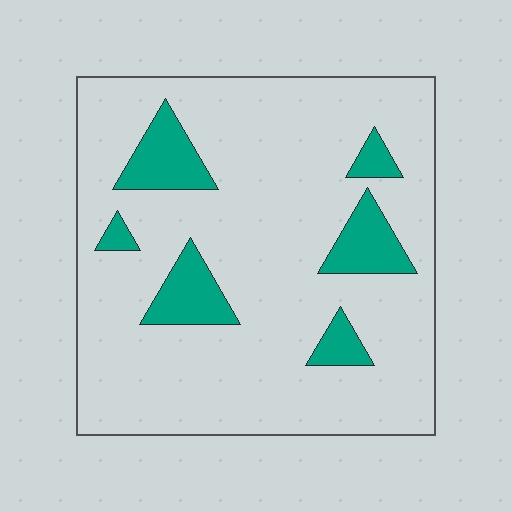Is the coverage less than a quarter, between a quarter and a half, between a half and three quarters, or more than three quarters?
Less than a quarter.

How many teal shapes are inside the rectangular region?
6.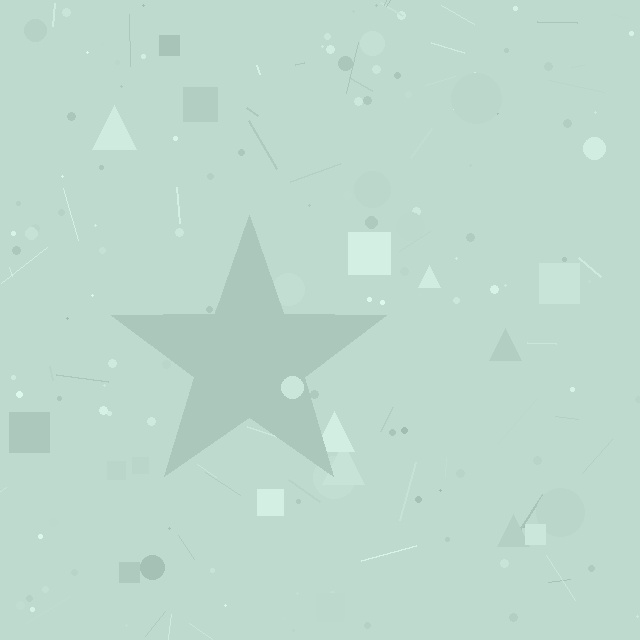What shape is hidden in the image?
A star is hidden in the image.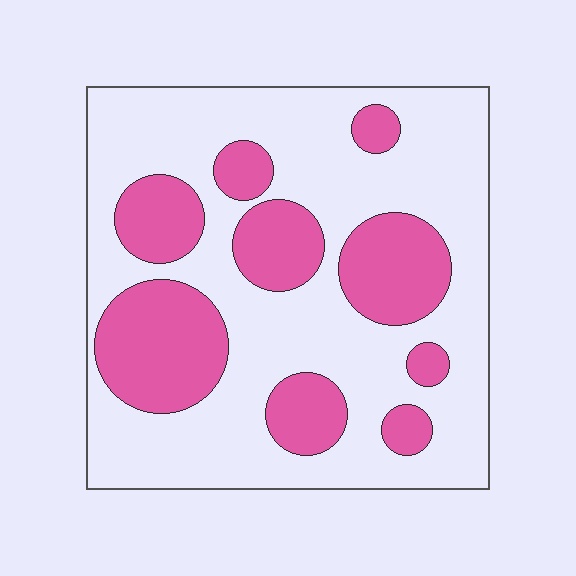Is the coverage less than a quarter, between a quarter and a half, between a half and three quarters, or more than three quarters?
Between a quarter and a half.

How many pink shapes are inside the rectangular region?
9.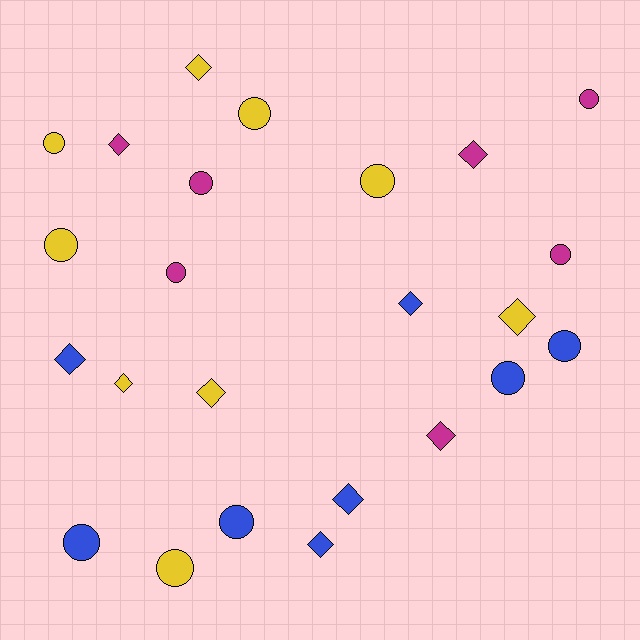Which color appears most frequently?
Yellow, with 9 objects.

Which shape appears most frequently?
Circle, with 13 objects.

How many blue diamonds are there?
There are 4 blue diamonds.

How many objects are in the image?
There are 24 objects.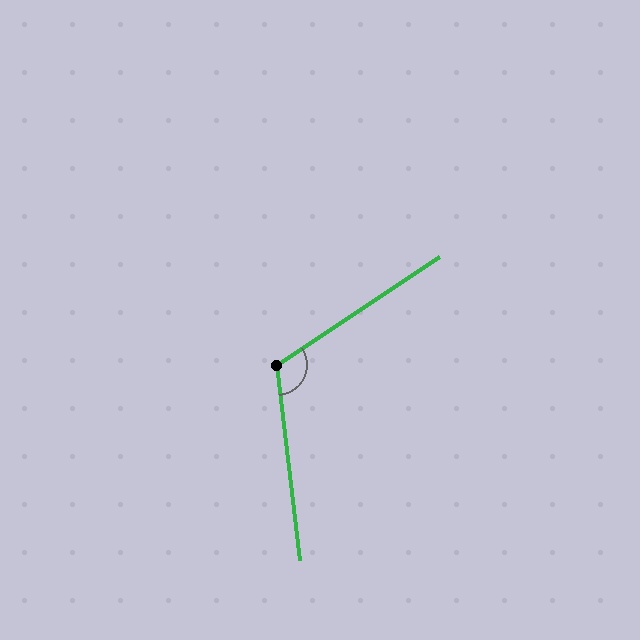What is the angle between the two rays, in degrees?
Approximately 117 degrees.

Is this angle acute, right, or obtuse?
It is obtuse.